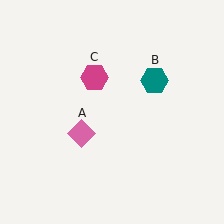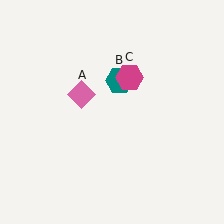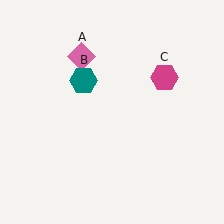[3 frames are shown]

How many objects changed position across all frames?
3 objects changed position: pink diamond (object A), teal hexagon (object B), magenta hexagon (object C).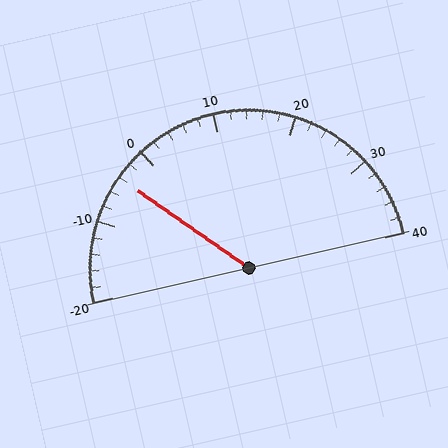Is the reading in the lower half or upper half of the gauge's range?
The reading is in the lower half of the range (-20 to 40).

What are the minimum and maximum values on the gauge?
The gauge ranges from -20 to 40.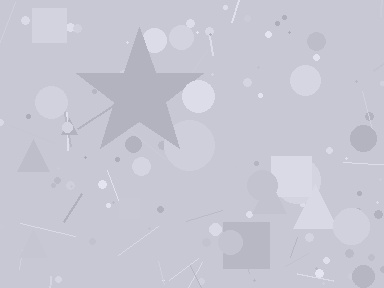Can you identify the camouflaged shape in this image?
The camouflaged shape is a star.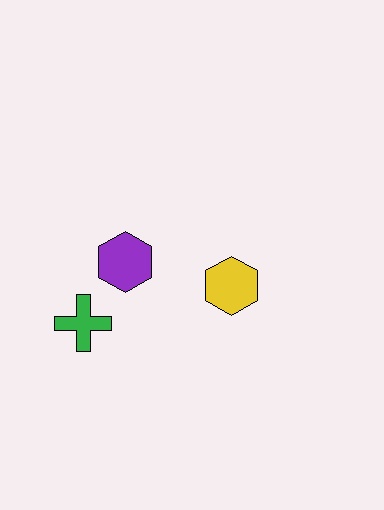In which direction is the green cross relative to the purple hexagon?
The green cross is below the purple hexagon.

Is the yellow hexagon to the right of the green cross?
Yes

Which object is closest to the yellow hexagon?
The purple hexagon is closest to the yellow hexagon.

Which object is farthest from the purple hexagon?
The yellow hexagon is farthest from the purple hexagon.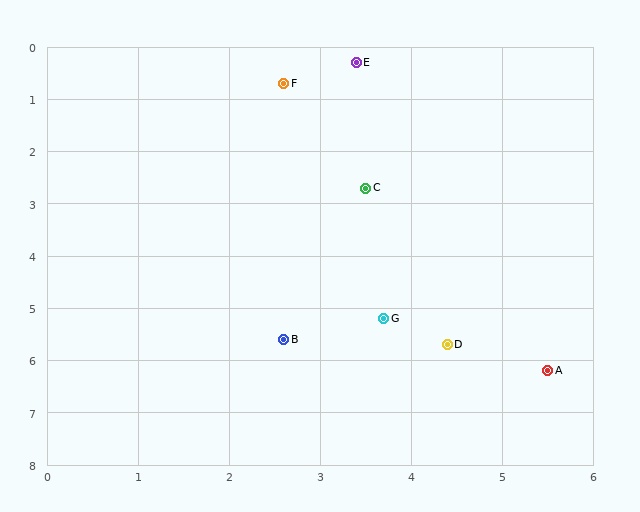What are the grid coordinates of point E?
Point E is at approximately (3.4, 0.3).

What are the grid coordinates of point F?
Point F is at approximately (2.6, 0.7).